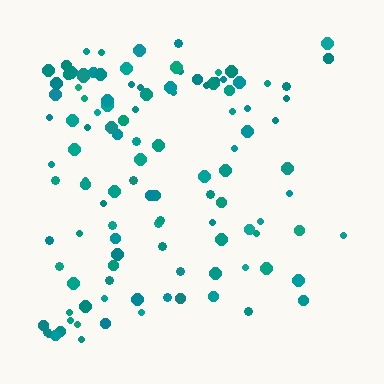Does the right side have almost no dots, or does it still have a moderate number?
Still a moderate number, just noticeably fewer than the left.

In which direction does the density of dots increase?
From right to left, with the left side densest.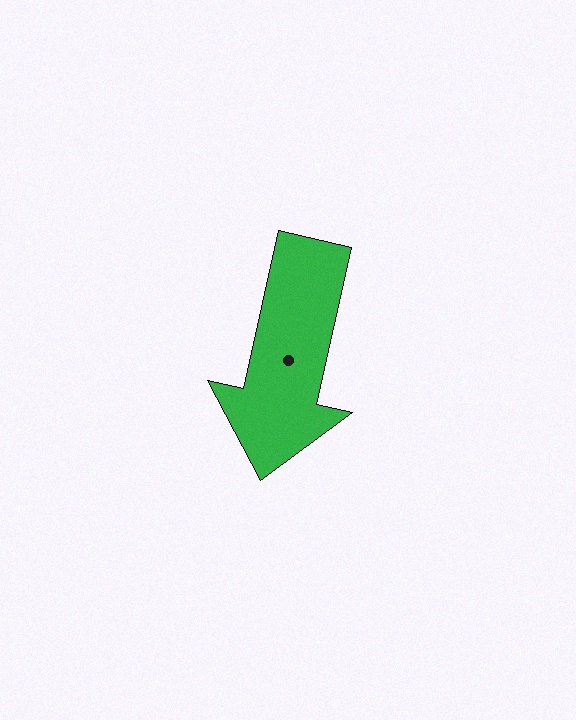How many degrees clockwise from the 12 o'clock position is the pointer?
Approximately 193 degrees.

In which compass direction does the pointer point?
South.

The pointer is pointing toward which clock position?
Roughly 6 o'clock.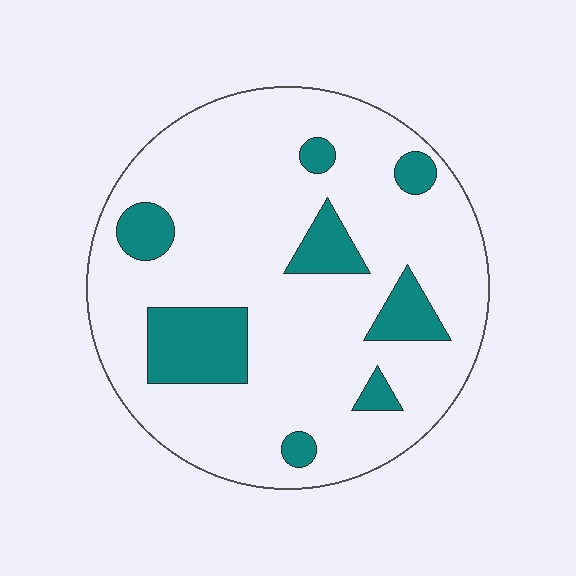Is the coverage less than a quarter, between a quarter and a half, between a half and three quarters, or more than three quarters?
Less than a quarter.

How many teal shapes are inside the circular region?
8.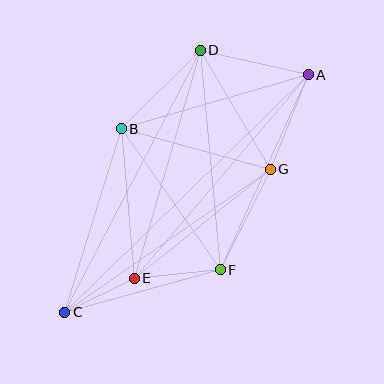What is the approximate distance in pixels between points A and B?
The distance between A and B is approximately 195 pixels.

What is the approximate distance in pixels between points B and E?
The distance between B and E is approximately 150 pixels.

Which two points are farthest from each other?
Points A and C are farthest from each other.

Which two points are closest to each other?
Points C and E are closest to each other.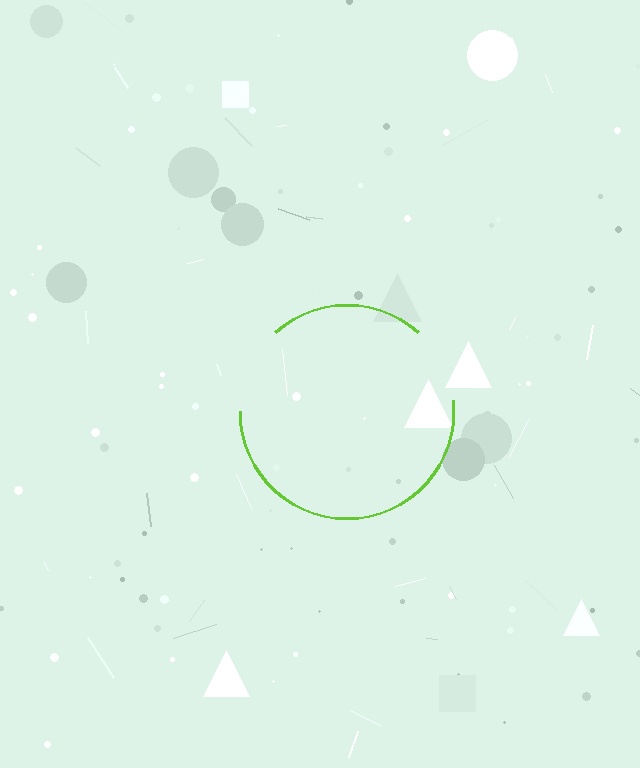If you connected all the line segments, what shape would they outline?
They would outline a circle.